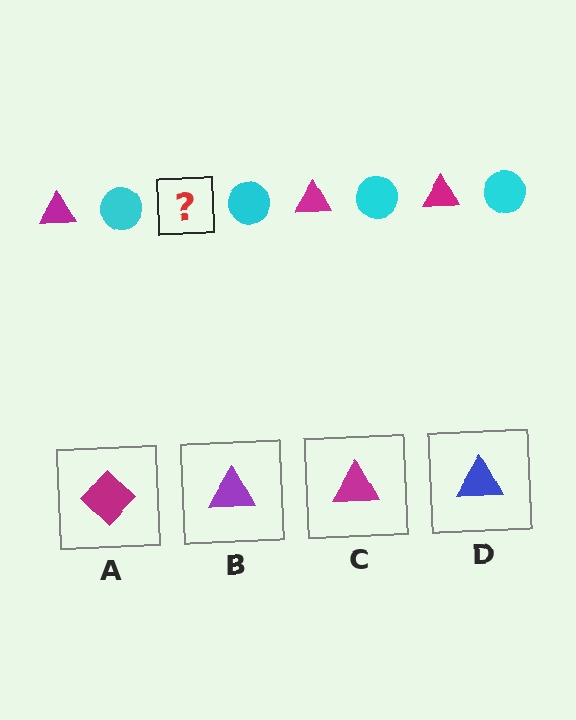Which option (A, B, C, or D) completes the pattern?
C.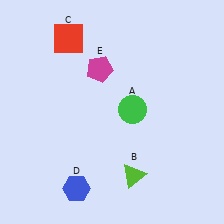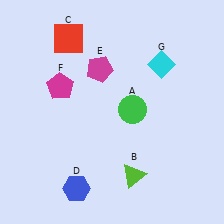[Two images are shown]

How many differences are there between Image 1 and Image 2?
There are 2 differences between the two images.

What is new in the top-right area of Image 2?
A cyan diamond (G) was added in the top-right area of Image 2.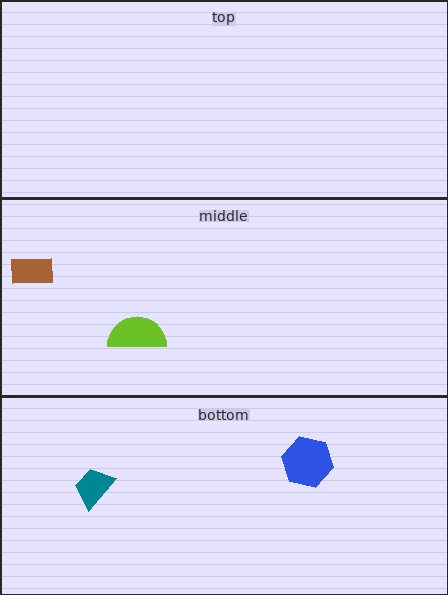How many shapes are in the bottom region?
2.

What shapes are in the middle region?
The brown rectangle, the lime semicircle.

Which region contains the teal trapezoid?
The bottom region.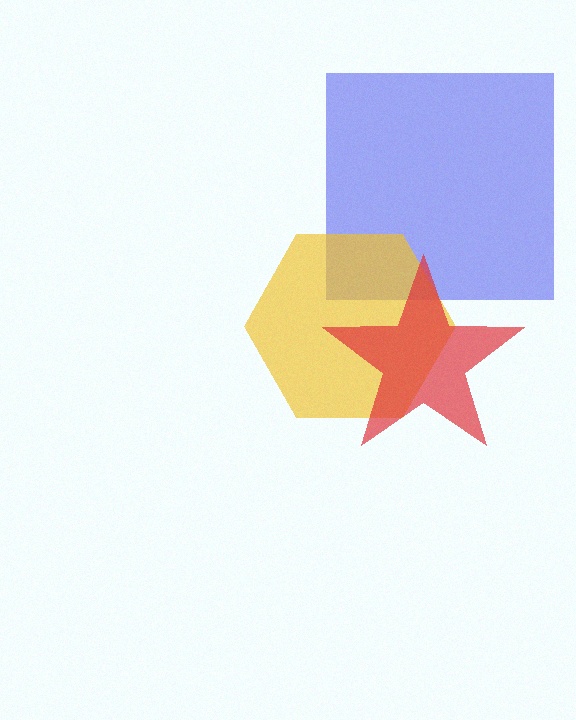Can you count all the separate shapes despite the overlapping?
Yes, there are 3 separate shapes.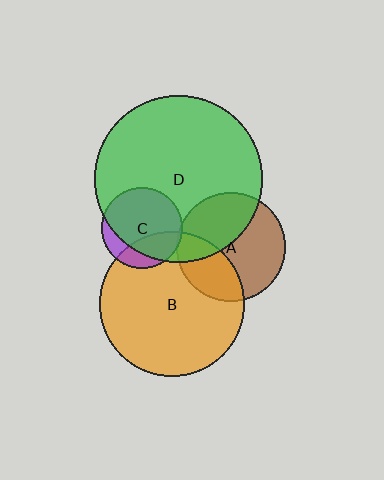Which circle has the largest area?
Circle D (green).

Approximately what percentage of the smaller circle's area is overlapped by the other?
Approximately 40%.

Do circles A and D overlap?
Yes.